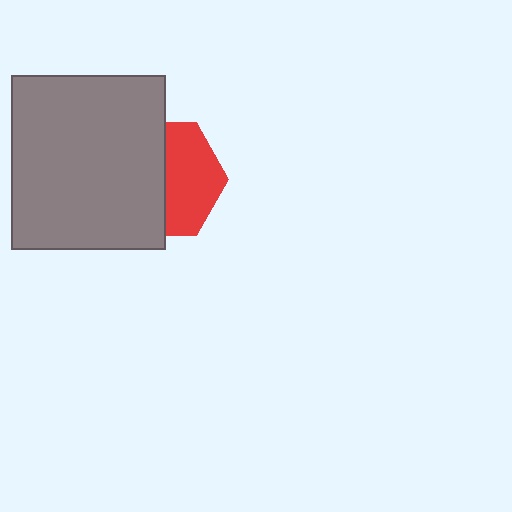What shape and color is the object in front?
The object in front is a gray rectangle.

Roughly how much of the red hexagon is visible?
About half of it is visible (roughly 48%).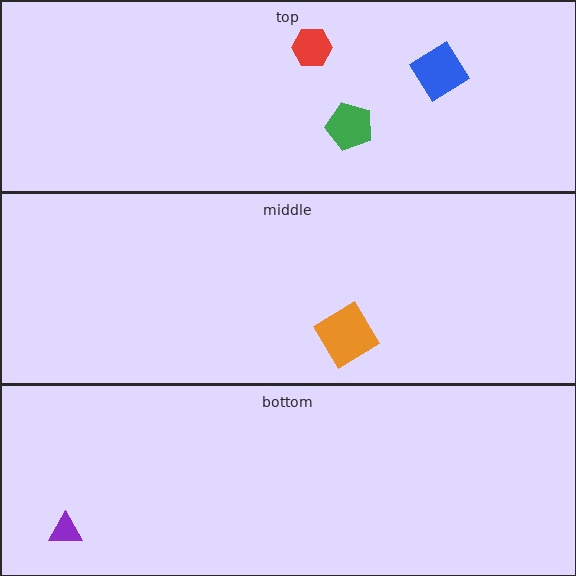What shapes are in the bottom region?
The purple triangle.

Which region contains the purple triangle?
The bottom region.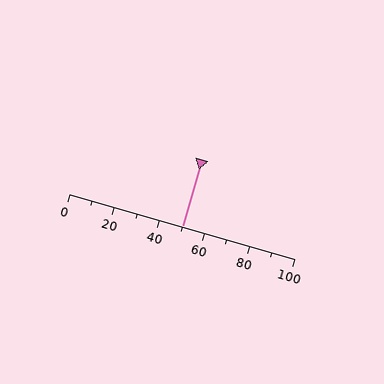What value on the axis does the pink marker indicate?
The marker indicates approximately 50.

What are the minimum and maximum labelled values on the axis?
The axis runs from 0 to 100.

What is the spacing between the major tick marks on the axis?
The major ticks are spaced 20 apart.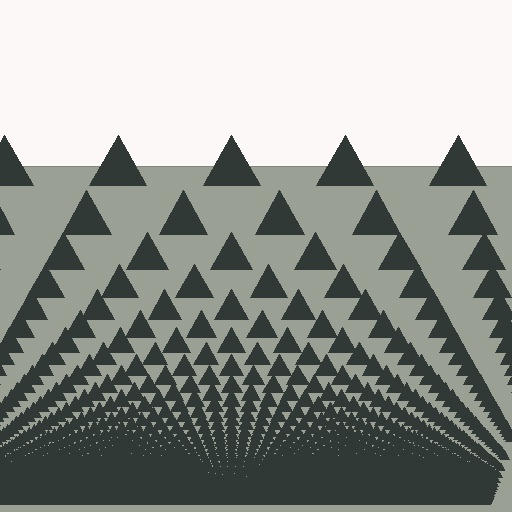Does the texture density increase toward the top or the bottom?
Density increases toward the bottom.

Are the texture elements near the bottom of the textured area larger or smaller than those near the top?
Smaller. The gradient is inverted — elements near the bottom are smaller and denser.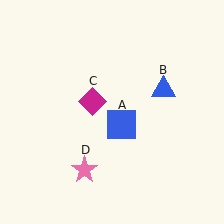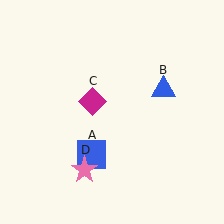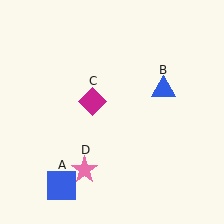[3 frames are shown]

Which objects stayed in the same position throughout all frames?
Blue triangle (object B) and magenta diamond (object C) and pink star (object D) remained stationary.